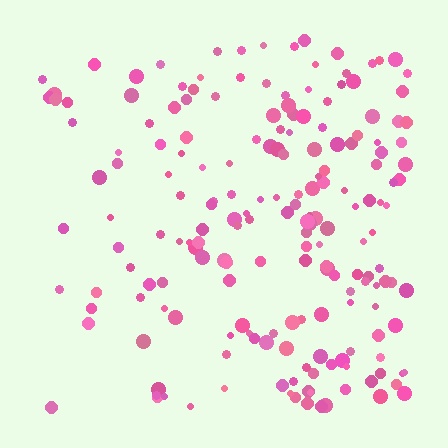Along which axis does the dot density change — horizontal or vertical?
Horizontal.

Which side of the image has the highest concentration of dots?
The right.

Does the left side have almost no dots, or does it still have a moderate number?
Still a moderate number, just noticeably fewer than the right.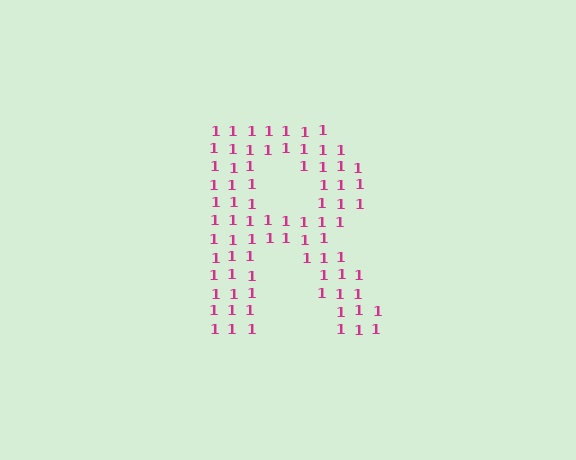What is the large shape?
The large shape is the letter R.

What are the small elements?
The small elements are digit 1's.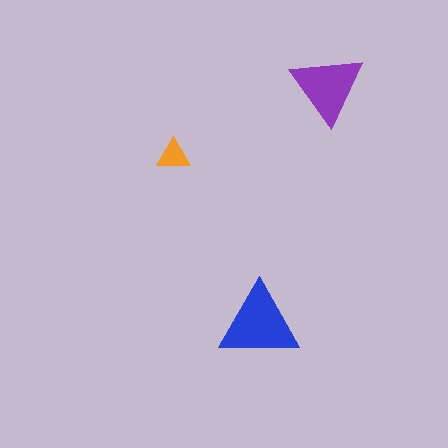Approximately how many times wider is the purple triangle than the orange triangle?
About 2 times wider.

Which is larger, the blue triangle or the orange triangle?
The blue one.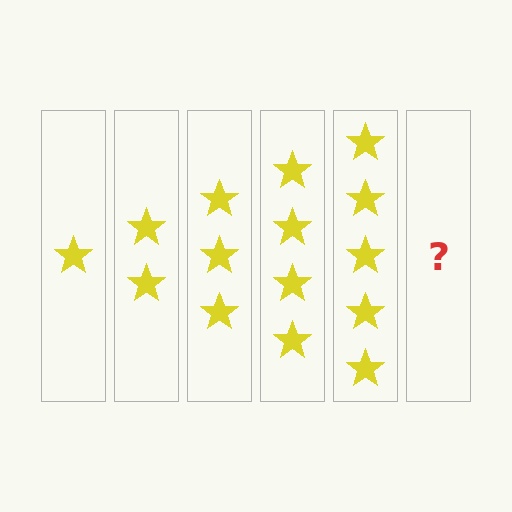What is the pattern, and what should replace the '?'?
The pattern is that each step adds one more star. The '?' should be 6 stars.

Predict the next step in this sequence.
The next step is 6 stars.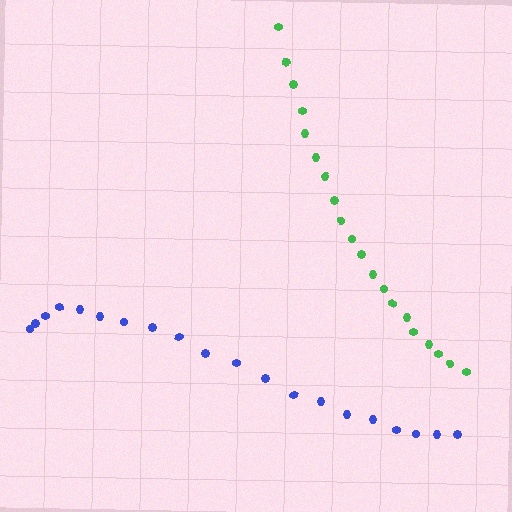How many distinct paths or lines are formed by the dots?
There are 2 distinct paths.